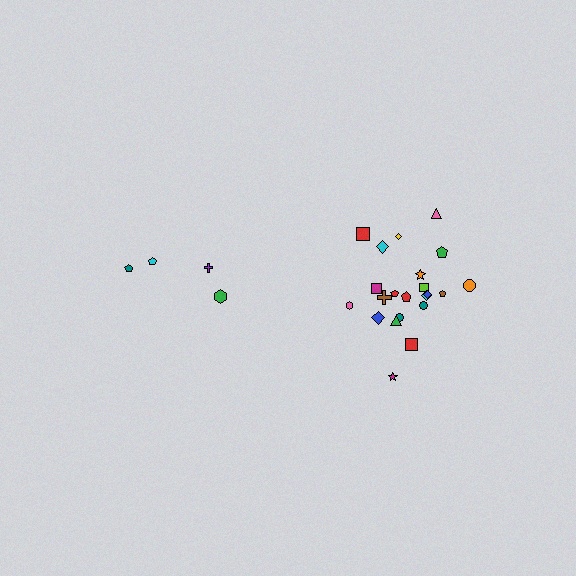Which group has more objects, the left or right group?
The right group.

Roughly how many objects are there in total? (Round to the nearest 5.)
Roughly 25 objects in total.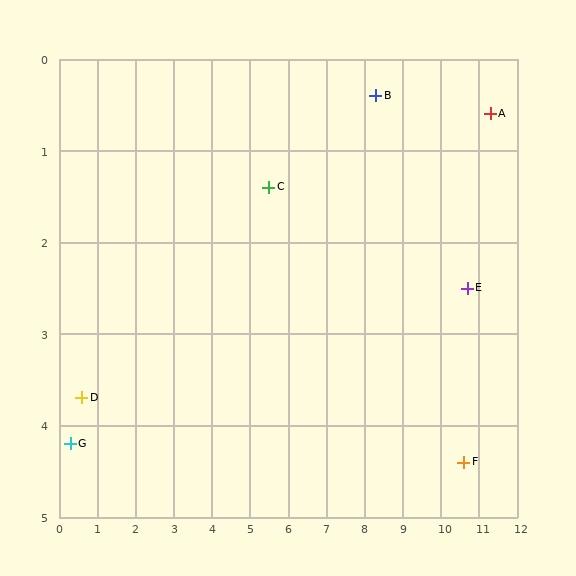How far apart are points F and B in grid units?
Points F and B are about 4.6 grid units apart.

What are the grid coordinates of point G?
Point G is at approximately (0.3, 4.2).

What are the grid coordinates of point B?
Point B is at approximately (8.3, 0.4).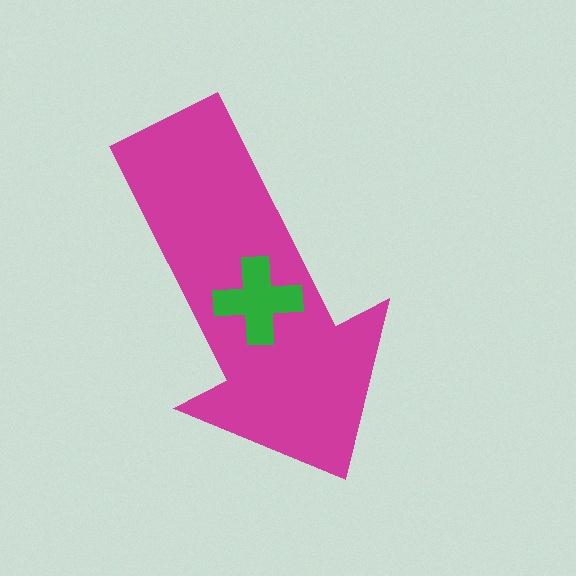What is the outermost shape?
The magenta arrow.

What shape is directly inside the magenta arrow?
The green cross.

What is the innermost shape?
The green cross.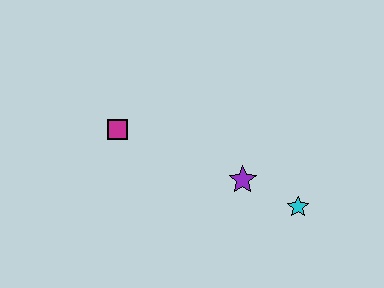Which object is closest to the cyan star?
The purple star is closest to the cyan star.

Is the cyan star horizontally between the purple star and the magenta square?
No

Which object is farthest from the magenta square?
The cyan star is farthest from the magenta square.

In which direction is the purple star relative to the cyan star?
The purple star is to the left of the cyan star.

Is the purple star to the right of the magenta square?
Yes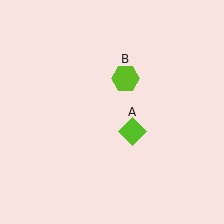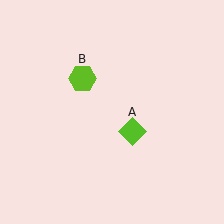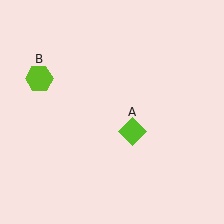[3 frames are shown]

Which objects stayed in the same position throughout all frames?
Lime diamond (object A) remained stationary.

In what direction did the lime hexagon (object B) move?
The lime hexagon (object B) moved left.